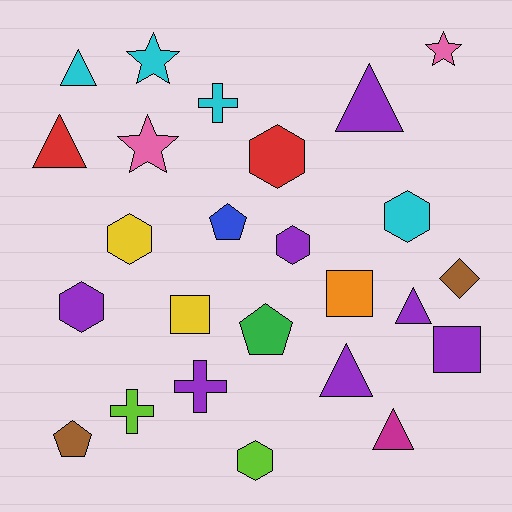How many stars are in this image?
There are 3 stars.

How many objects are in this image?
There are 25 objects.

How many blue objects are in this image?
There is 1 blue object.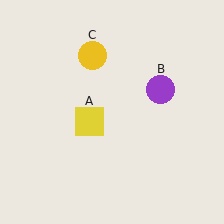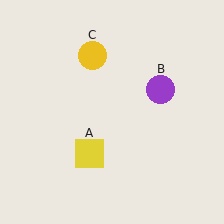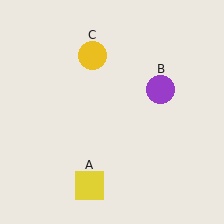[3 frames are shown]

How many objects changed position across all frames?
1 object changed position: yellow square (object A).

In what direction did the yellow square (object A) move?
The yellow square (object A) moved down.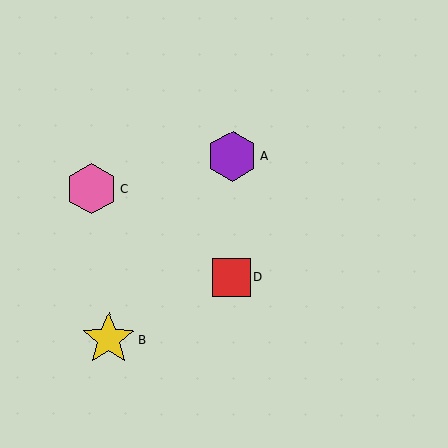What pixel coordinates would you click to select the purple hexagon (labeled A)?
Click at (232, 156) to select the purple hexagon A.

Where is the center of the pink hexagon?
The center of the pink hexagon is at (92, 189).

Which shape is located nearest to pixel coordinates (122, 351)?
The yellow star (labeled B) at (109, 339) is nearest to that location.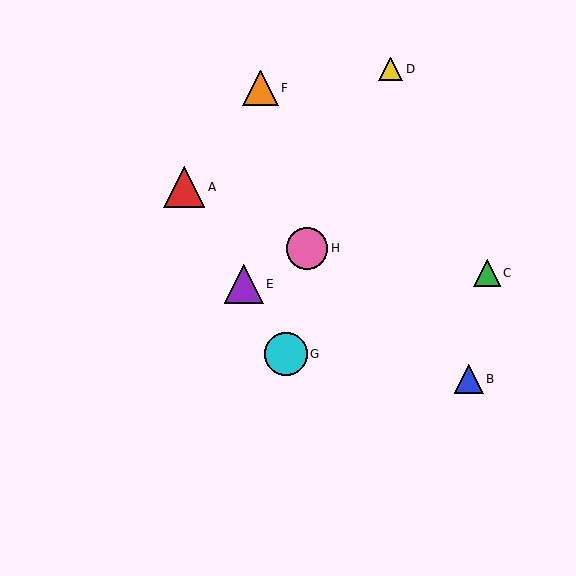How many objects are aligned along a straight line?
3 objects (A, E, G) are aligned along a straight line.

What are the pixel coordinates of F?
Object F is at (260, 88).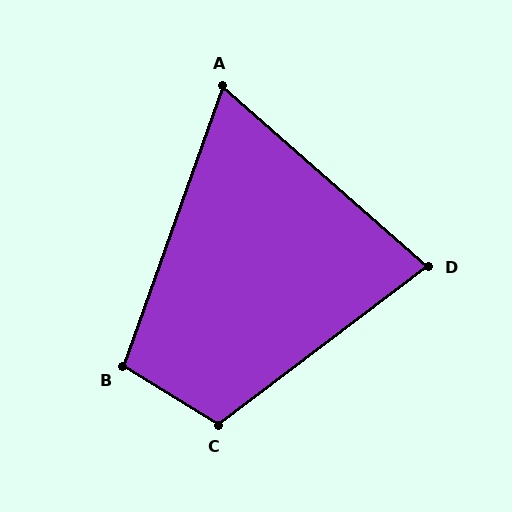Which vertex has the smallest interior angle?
A, at approximately 68 degrees.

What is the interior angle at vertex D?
Approximately 78 degrees (acute).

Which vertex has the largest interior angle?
C, at approximately 112 degrees.